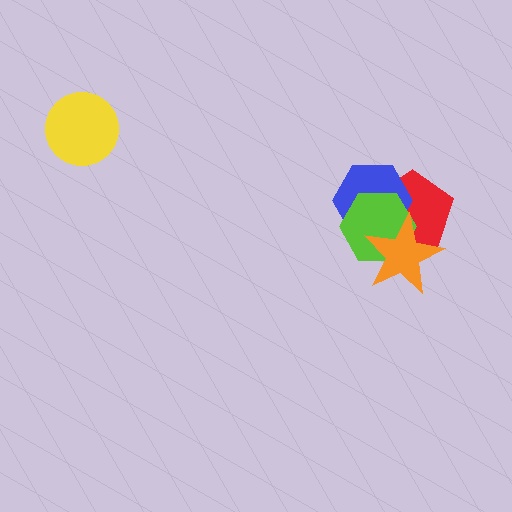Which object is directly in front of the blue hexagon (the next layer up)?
The lime hexagon is directly in front of the blue hexagon.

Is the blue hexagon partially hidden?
Yes, it is partially covered by another shape.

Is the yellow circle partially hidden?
No, no other shape covers it.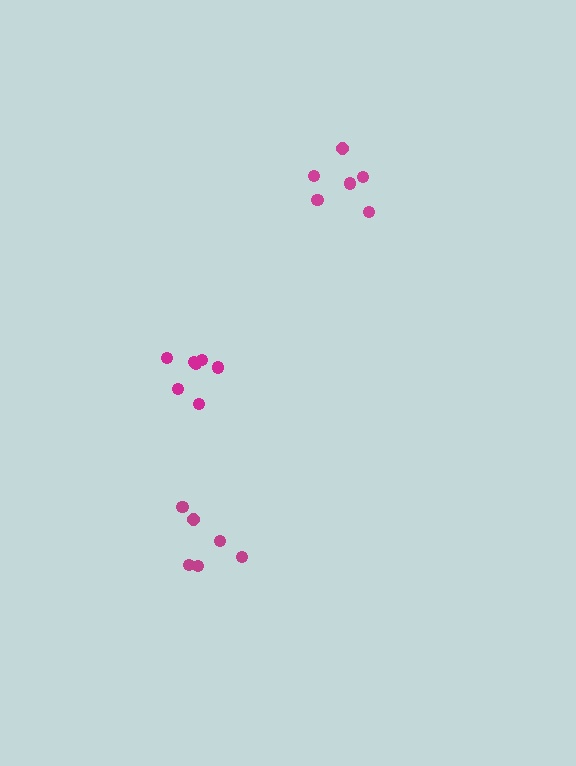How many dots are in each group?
Group 1: 7 dots, Group 2: 6 dots, Group 3: 6 dots (19 total).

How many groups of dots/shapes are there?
There are 3 groups.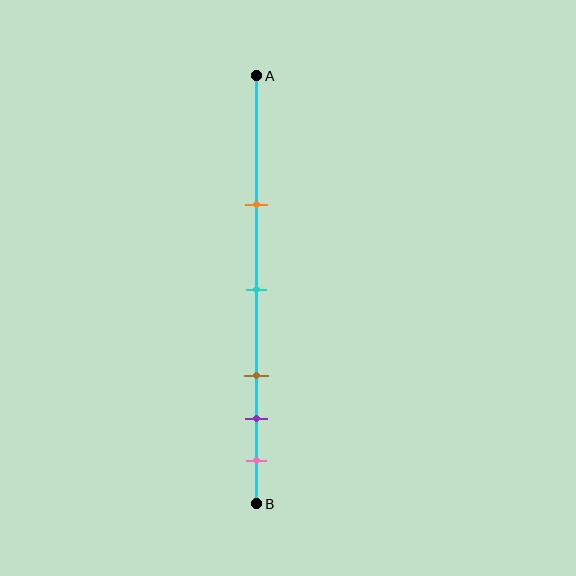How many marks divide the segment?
There are 5 marks dividing the segment.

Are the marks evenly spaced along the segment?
No, the marks are not evenly spaced.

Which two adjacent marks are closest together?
The purple and pink marks are the closest adjacent pair.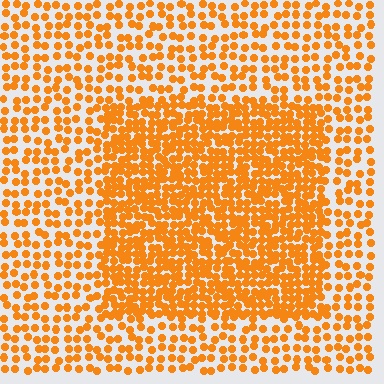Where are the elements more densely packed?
The elements are more densely packed inside the rectangle boundary.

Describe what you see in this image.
The image contains small orange elements arranged at two different densities. A rectangle-shaped region is visible where the elements are more densely packed than the surrounding area.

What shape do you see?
I see a rectangle.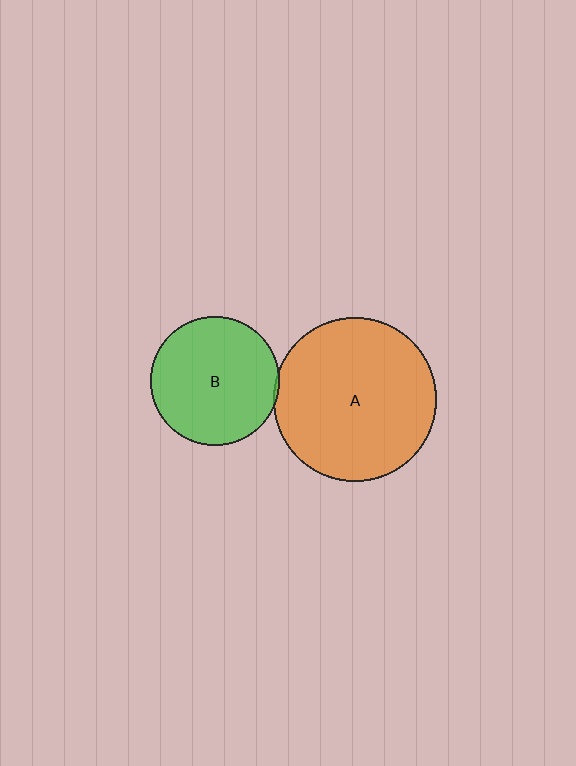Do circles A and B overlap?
Yes.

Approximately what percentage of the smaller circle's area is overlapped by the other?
Approximately 5%.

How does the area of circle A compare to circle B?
Approximately 1.6 times.